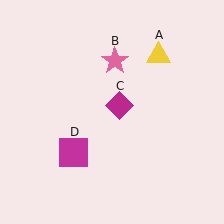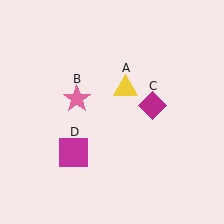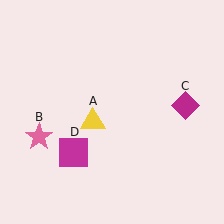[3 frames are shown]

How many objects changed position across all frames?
3 objects changed position: yellow triangle (object A), pink star (object B), magenta diamond (object C).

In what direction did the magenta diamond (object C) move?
The magenta diamond (object C) moved right.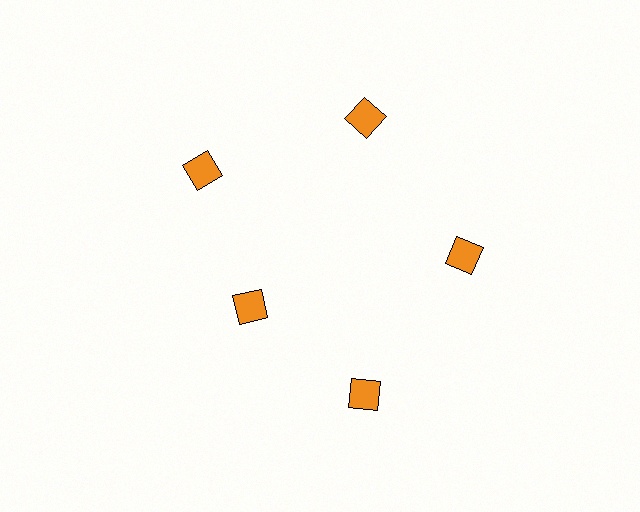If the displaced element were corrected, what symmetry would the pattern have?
It would have 5-fold rotational symmetry — the pattern would map onto itself every 72 degrees.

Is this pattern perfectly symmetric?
No. The 5 orange diamonds are arranged in a ring, but one element near the 8 o'clock position is pulled inward toward the center, breaking the 5-fold rotational symmetry.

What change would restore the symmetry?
The symmetry would be restored by moving it outward, back onto the ring so that all 5 diamonds sit at equal angles and equal distance from the center.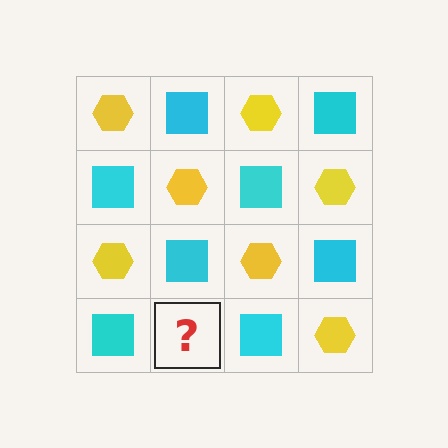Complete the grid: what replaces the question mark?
The question mark should be replaced with a yellow hexagon.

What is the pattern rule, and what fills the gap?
The rule is that it alternates yellow hexagon and cyan square in a checkerboard pattern. The gap should be filled with a yellow hexagon.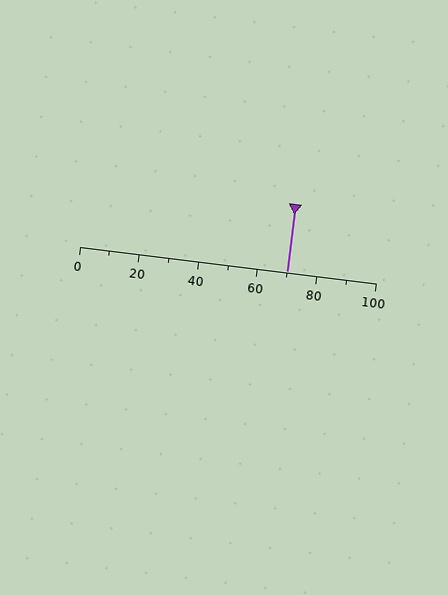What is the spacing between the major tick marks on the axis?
The major ticks are spaced 20 apart.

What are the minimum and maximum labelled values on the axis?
The axis runs from 0 to 100.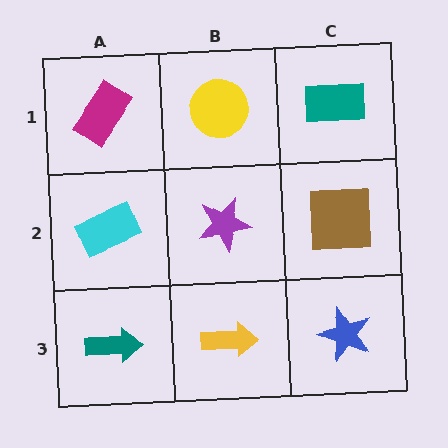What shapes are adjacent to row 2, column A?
A magenta rectangle (row 1, column A), a teal arrow (row 3, column A), a purple star (row 2, column B).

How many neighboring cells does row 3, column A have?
2.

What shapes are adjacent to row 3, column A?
A cyan rectangle (row 2, column A), a yellow arrow (row 3, column B).